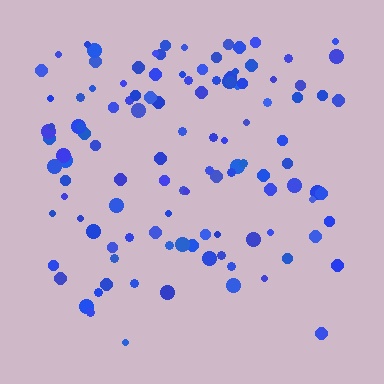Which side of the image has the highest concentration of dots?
The top.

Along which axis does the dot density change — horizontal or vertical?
Vertical.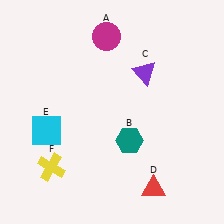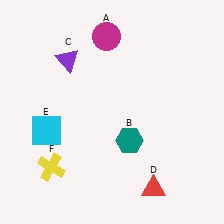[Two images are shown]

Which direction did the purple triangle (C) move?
The purple triangle (C) moved left.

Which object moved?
The purple triangle (C) moved left.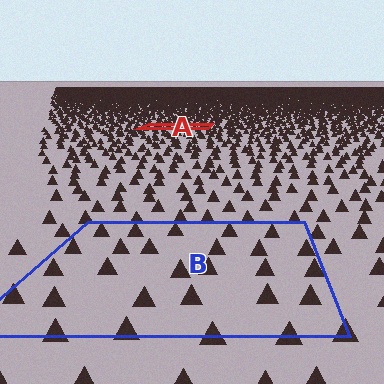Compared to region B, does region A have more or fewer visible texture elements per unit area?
Region A has more texture elements per unit area — they are packed more densely because it is farther away.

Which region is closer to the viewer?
Region B is closer. The texture elements there are larger and more spread out.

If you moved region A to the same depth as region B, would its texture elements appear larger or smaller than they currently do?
They would appear larger. At a closer depth, the same texture elements are projected at a bigger on-screen size.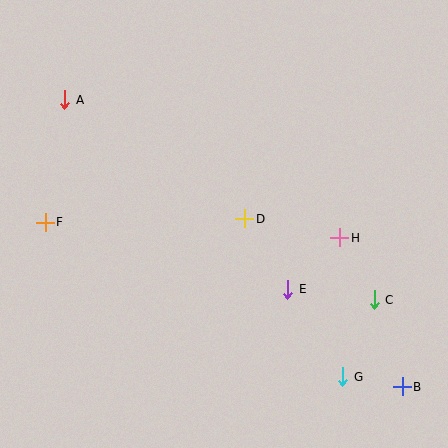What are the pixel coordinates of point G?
Point G is at (343, 377).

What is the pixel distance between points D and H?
The distance between D and H is 97 pixels.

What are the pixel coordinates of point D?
Point D is at (245, 219).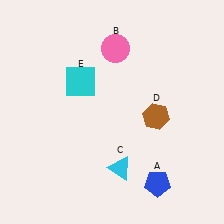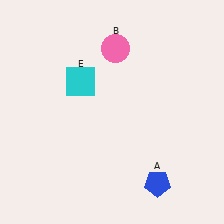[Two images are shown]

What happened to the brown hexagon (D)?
The brown hexagon (D) was removed in Image 2. It was in the bottom-right area of Image 1.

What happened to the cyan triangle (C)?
The cyan triangle (C) was removed in Image 2. It was in the bottom-right area of Image 1.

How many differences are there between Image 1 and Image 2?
There are 2 differences between the two images.